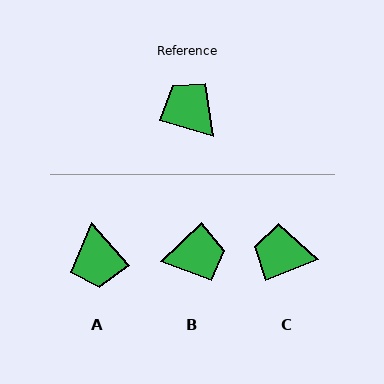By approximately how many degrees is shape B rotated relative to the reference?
Approximately 119 degrees clockwise.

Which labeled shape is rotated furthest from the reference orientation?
A, about 148 degrees away.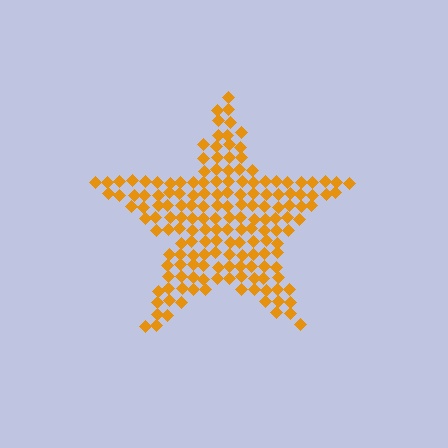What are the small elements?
The small elements are diamonds.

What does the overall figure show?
The overall figure shows a star.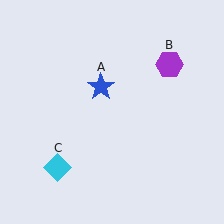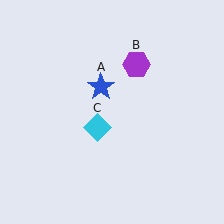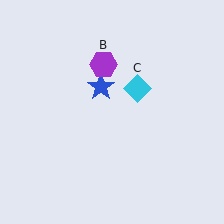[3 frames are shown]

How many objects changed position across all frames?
2 objects changed position: purple hexagon (object B), cyan diamond (object C).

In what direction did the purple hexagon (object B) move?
The purple hexagon (object B) moved left.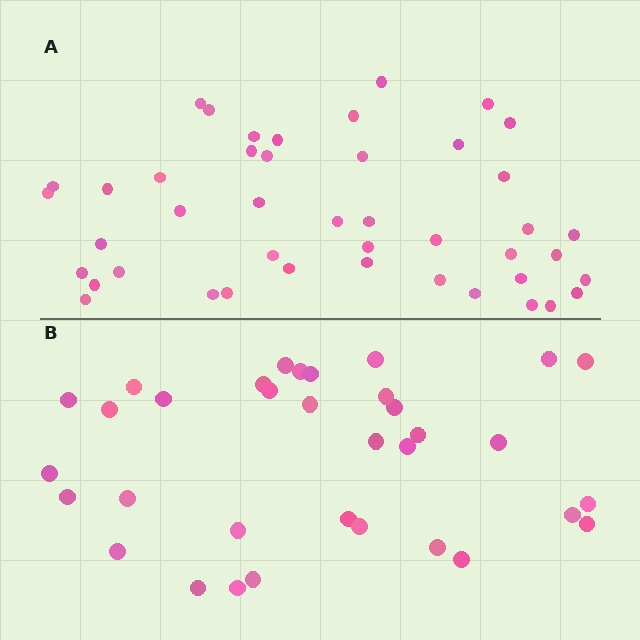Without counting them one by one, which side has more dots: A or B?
Region A (the top region) has more dots.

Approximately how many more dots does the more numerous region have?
Region A has roughly 10 or so more dots than region B.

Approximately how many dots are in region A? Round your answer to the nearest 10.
About 40 dots. (The exact count is 44, which rounds to 40.)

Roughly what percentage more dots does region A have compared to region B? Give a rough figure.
About 30% more.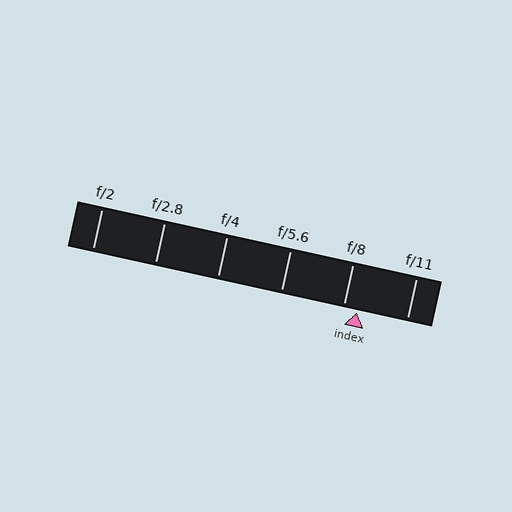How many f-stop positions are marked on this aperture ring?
There are 6 f-stop positions marked.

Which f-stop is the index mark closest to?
The index mark is closest to f/8.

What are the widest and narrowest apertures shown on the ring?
The widest aperture shown is f/2 and the narrowest is f/11.